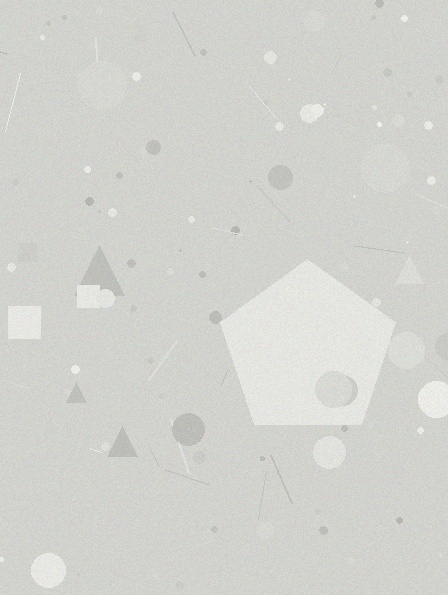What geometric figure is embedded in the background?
A pentagon is embedded in the background.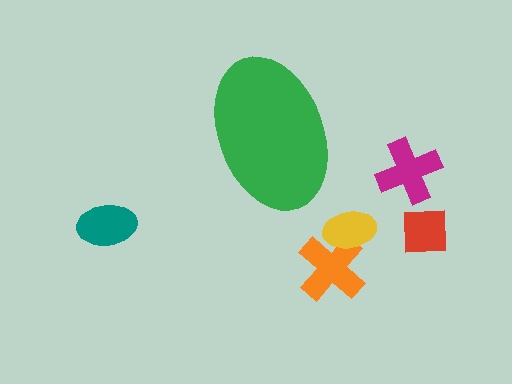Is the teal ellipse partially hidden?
No, the teal ellipse is fully visible.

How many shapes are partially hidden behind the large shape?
0 shapes are partially hidden.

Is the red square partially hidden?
No, the red square is fully visible.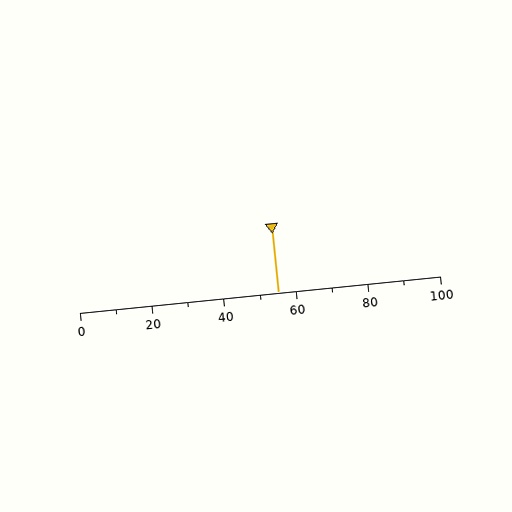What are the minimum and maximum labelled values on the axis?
The axis runs from 0 to 100.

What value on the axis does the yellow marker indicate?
The marker indicates approximately 55.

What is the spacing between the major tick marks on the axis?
The major ticks are spaced 20 apart.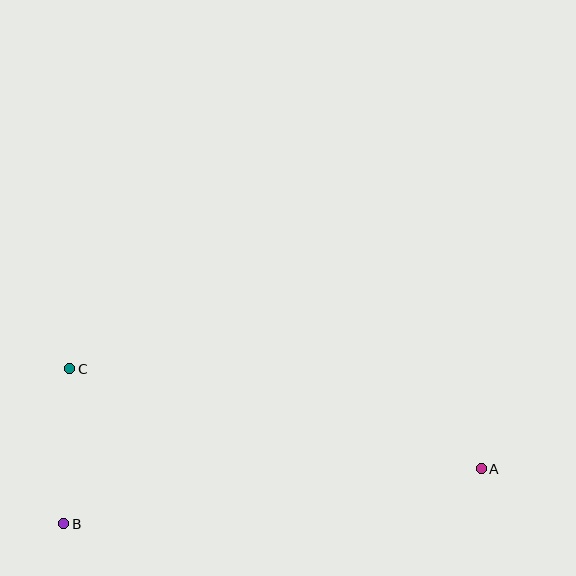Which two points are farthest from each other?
Points A and C are farthest from each other.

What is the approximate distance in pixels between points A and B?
The distance between A and B is approximately 421 pixels.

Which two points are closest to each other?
Points B and C are closest to each other.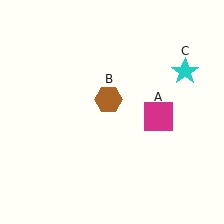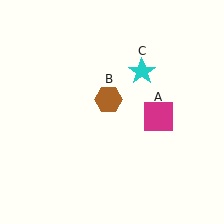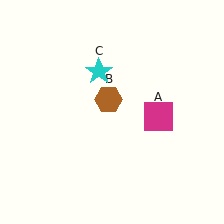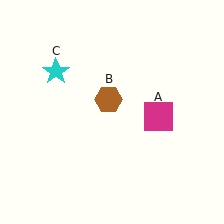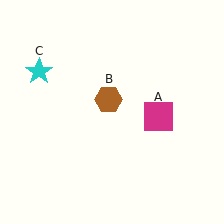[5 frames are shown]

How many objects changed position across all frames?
1 object changed position: cyan star (object C).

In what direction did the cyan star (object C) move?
The cyan star (object C) moved left.